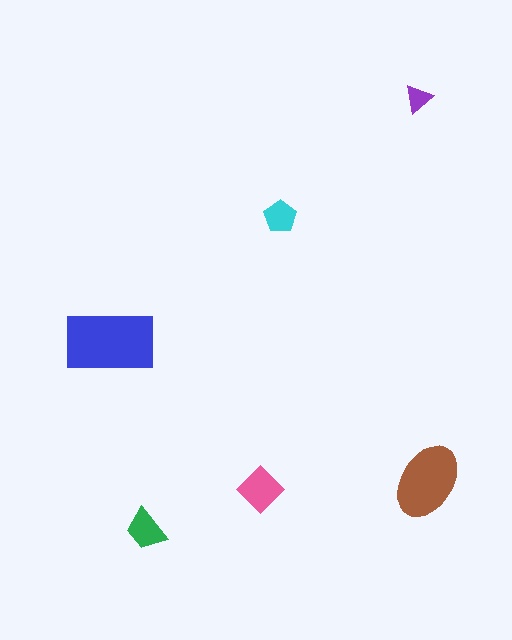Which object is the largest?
The blue rectangle.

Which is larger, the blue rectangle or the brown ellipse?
The blue rectangle.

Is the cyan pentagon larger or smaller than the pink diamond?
Smaller.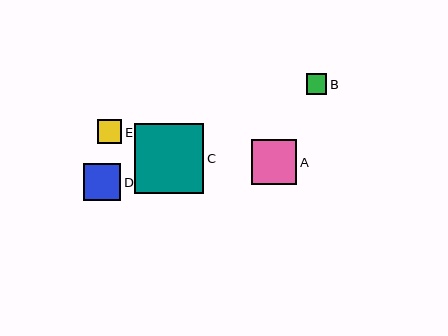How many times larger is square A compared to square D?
Square A is approximately 1.2 times the size of square D.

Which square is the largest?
Square C is the largest with a size of approximately 70 pixels.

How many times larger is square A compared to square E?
Square A is approximately 1.9 times the size of square E.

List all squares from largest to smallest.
From largest to smallest: C, A, D, E, B.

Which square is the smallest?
Square B is the smallest with a size of approximately 20 pixels.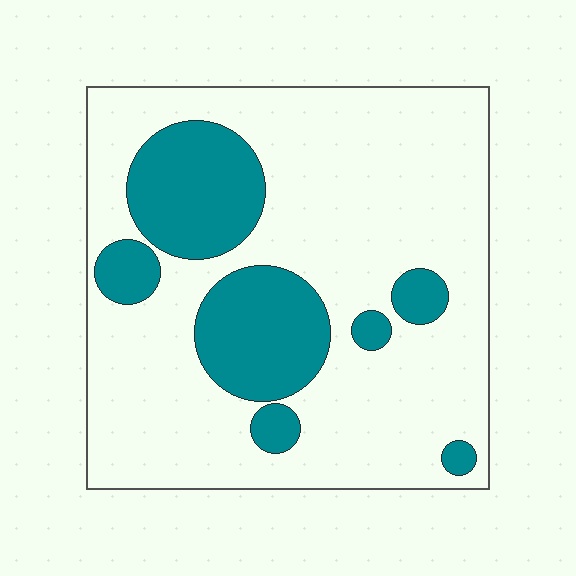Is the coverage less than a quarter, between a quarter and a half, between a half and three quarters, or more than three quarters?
Less than a quarter.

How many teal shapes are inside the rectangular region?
7.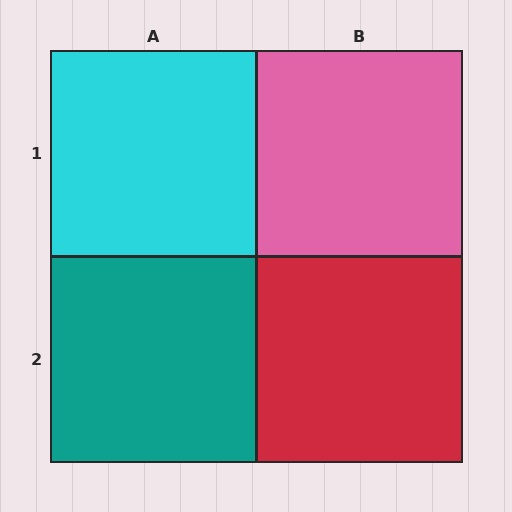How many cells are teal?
1 cell is teal.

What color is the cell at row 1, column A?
Cyan.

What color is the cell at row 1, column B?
Pink.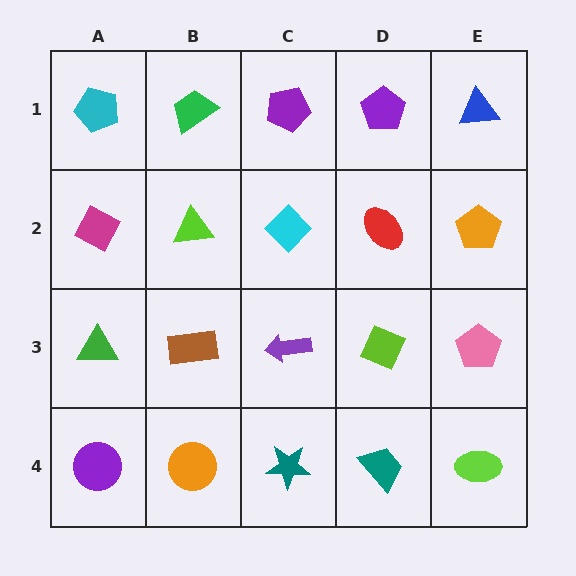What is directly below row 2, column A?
A green triangle.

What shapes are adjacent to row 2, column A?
A cyan pentagon (row 1, column A), a green triangle (row 3, column A), a lime triangle (row 2, column B).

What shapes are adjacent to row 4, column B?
A brown rectangle (row 3, column B), a purple circle (row 4, column A), a teal star (row 4, column C).